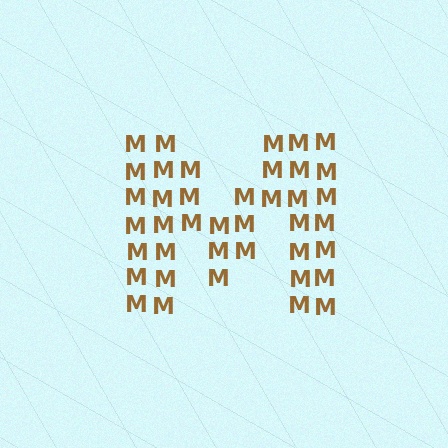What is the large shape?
The large shape is the letter M.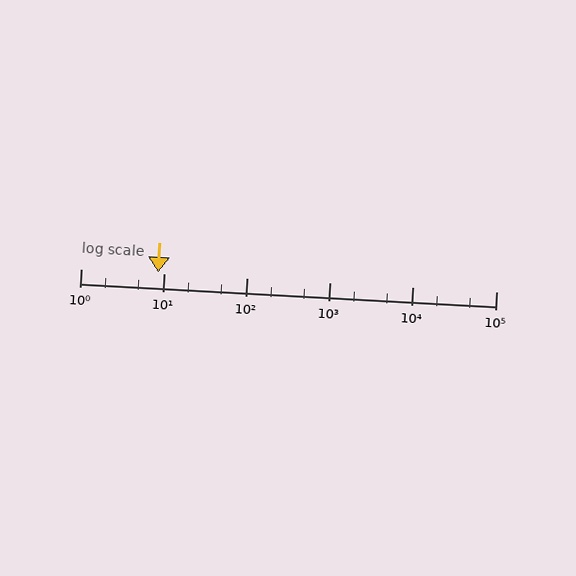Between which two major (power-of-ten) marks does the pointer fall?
The pointer is between 1 and 10.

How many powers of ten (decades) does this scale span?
The scale spans 5 decades, from 1 to 100000.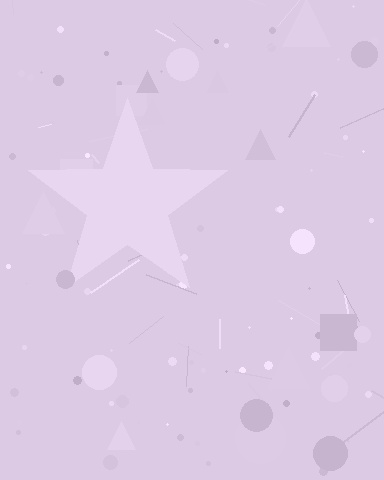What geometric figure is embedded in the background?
A star is embedded in the background.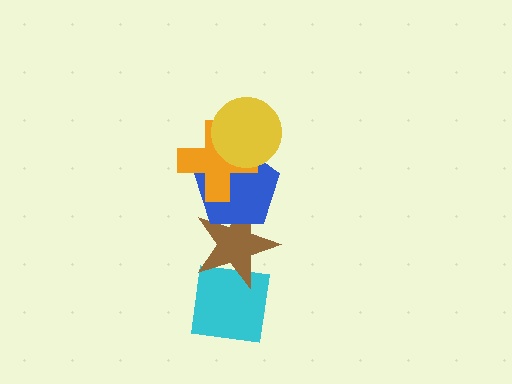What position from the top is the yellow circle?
The yellow circle is 1st from the top.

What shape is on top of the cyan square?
The brown star is on top of the cyan square.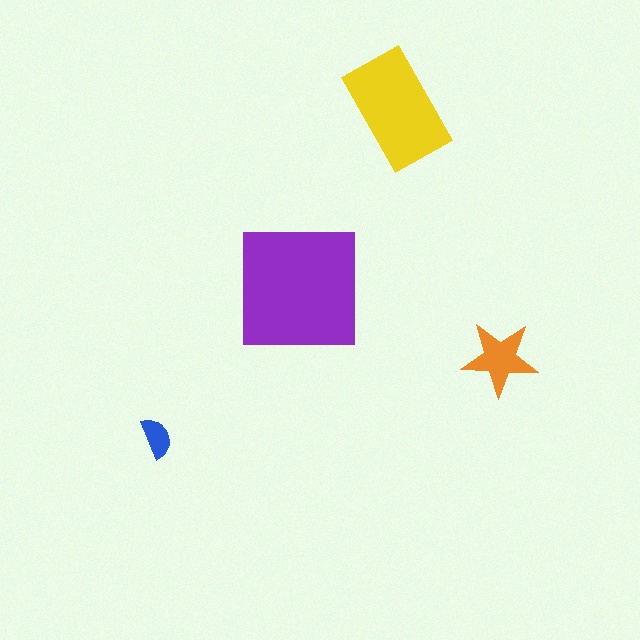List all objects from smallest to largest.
The blue semicircle, the orange star, the yellow rectangle, the purple square.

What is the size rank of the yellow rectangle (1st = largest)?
2nd.